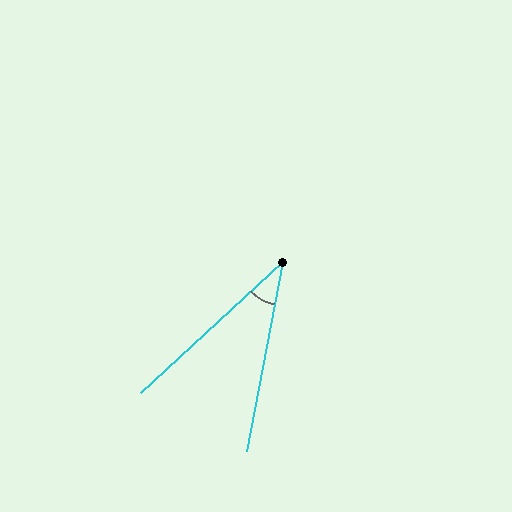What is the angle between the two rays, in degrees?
Approximately 36 degrees.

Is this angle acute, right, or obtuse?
It is acute.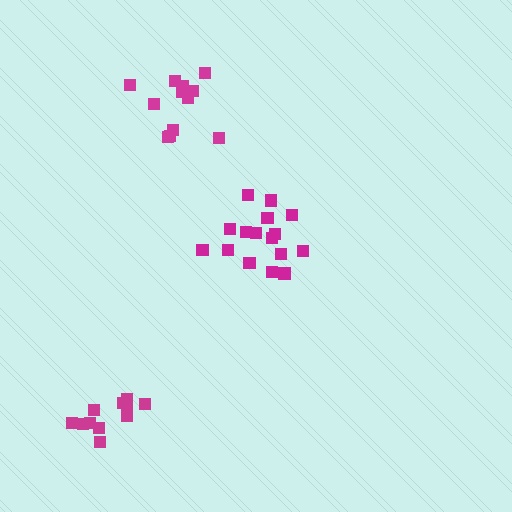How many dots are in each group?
Group 1: 11 dots, Group 2: 16 dots, Group 3: 12 dots (39 total).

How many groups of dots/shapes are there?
There are 3 groups.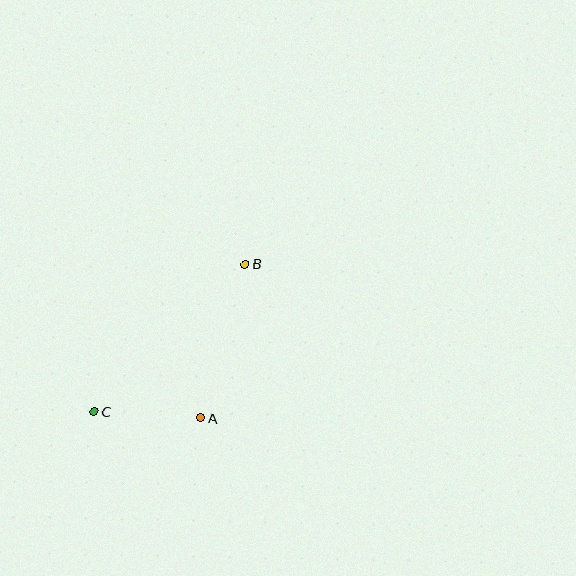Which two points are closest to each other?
Points A and C are closest to each other.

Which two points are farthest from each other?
Points B and C are farthest from each other.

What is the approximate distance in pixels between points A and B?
The distance between A and B is approximately 160 pixels.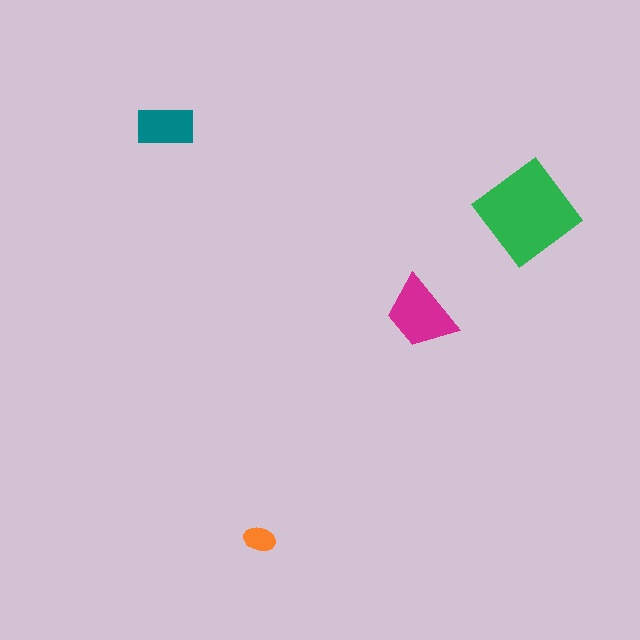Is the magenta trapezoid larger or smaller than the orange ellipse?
Larger.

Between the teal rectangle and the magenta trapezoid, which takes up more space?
The magenta trapezoid.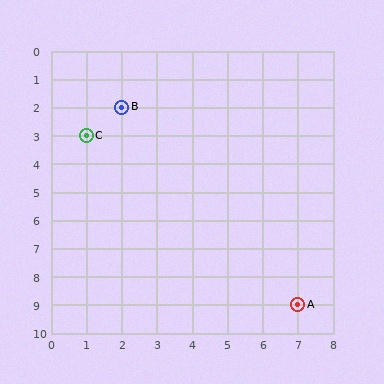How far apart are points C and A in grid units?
Points C and A are 6 columns and 6 rows apart (about 8.5 grid units diagonally).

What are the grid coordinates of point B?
Point B is at grid coordinates (2, 2).